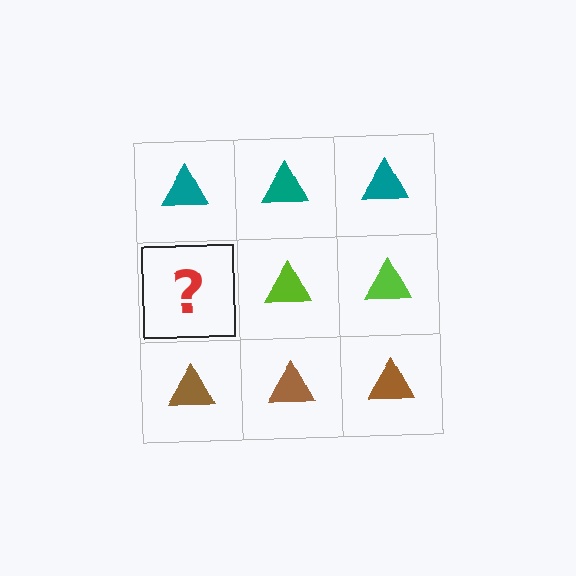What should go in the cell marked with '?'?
The missing cell should contain a lime triangle.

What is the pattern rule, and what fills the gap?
The rule is that each row has a consistent color. The gap should be filled with a lime triangle.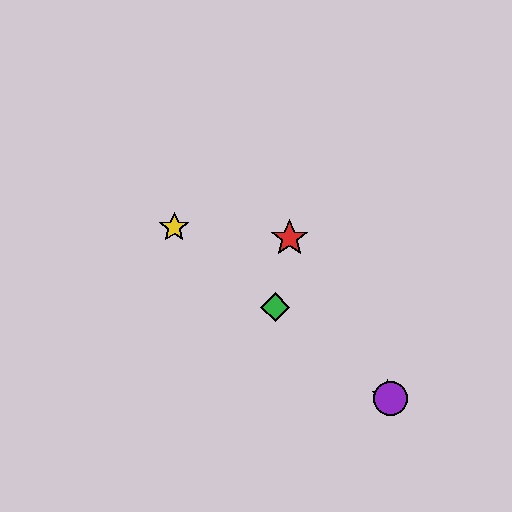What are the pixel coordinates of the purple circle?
The purple circle is at (391, 399).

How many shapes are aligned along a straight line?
4 shapes (the blue star, the green diamond, the yellow star, the purple circle) are aligned along a straight line.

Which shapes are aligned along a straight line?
The blue star, the green diamond, the yellow star, the purple circle are aligned along a straight line.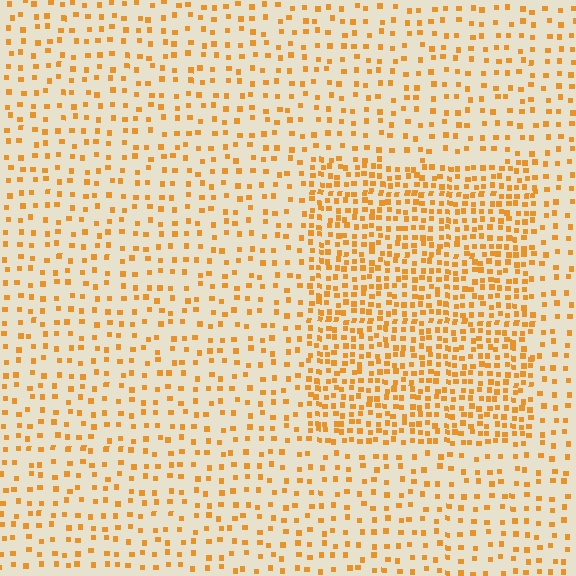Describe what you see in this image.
The image contains small orange elements arranged at two different densities. A rectangle-shaped region is visible where the elements are more densely packed than the surrounding area.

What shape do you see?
I see a rectangle.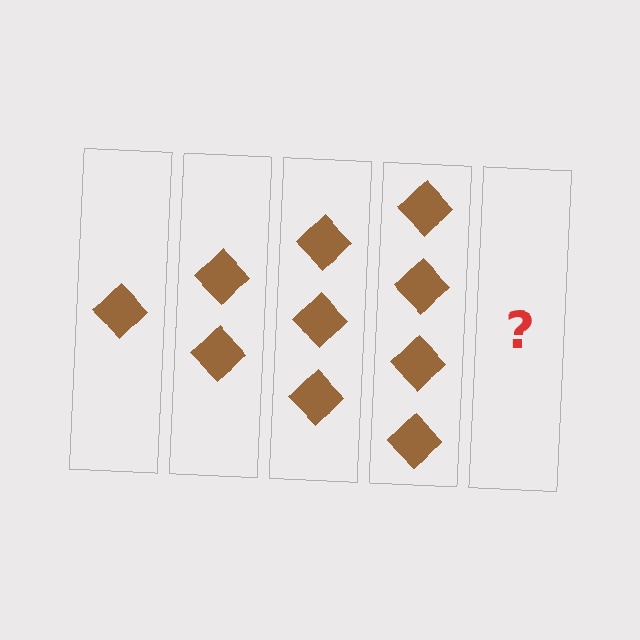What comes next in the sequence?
The next element should be 5 diamonds.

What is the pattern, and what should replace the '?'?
The pattern is that each step adds one more diamond. The '?' should be 5 diamonds.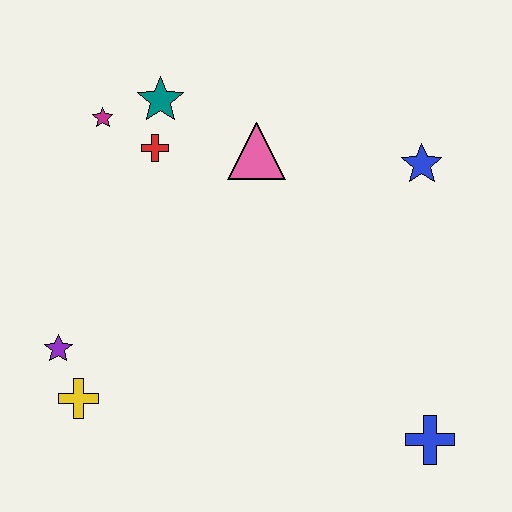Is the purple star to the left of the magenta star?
Yes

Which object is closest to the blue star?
The pink triangle is closest to the blue star.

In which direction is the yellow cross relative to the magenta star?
The yellow cross is below the magenta star.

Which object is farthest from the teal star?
The blue cross is farthest from the teal star.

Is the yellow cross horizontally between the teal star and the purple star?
Yes